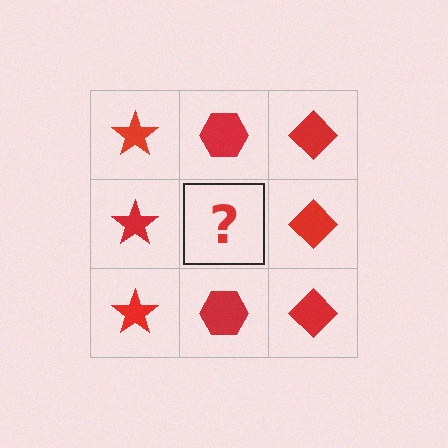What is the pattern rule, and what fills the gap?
The rule is that each column has a consistent shape. The gap should be filled with a red hexagon.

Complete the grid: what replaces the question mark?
The question mark should be replaced with a red hexagon.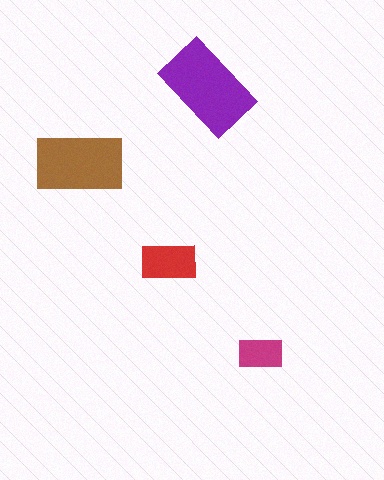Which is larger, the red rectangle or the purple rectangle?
The purple one.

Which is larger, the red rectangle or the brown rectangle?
The brown one.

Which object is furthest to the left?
The brown rectangle is leftmost.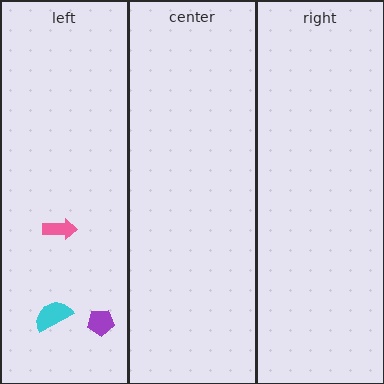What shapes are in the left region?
The pink arrow, the cyan semicircle, the purple pentagon.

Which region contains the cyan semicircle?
The left region.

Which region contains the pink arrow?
The left region.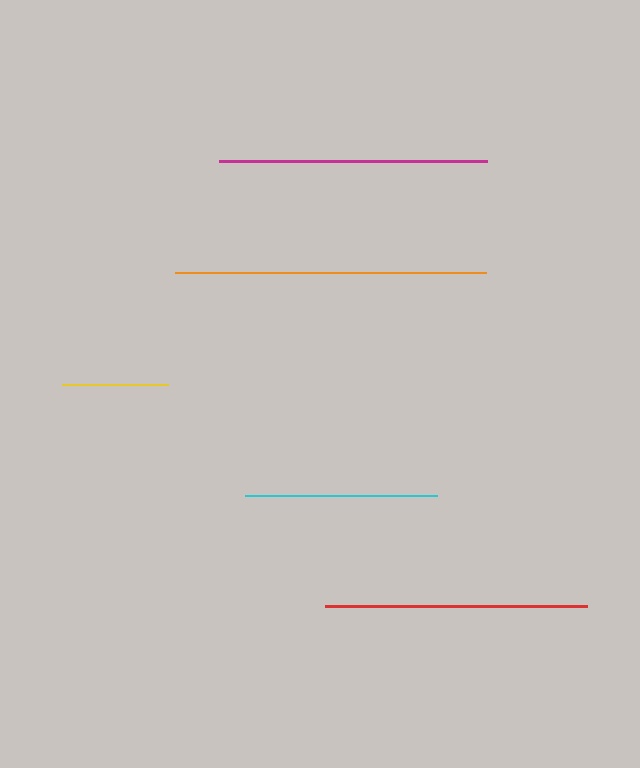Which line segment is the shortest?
The yellow line is the shortest at approximately 107 pixels.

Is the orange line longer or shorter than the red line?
The orange line is longer than the red line.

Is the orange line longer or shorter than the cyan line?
The orange line is longer than the cyan line.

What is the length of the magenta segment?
The magenta segment is approximately 268 pixels long.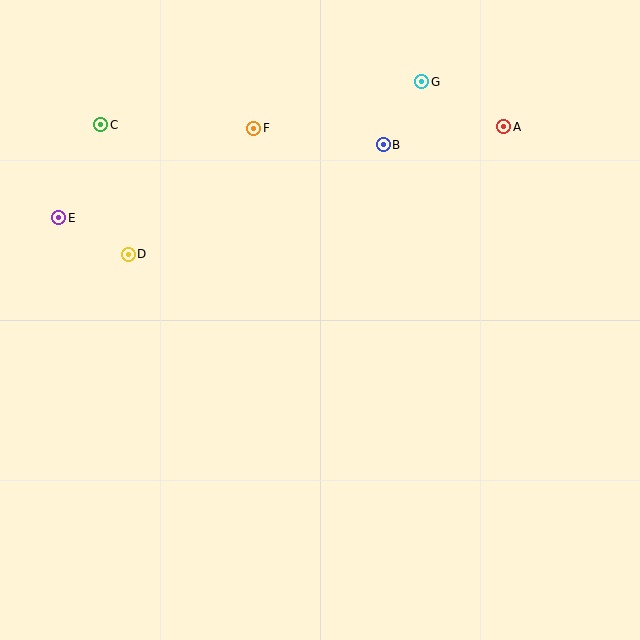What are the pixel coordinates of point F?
Point F is at (254, 129).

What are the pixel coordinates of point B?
Point B is at (383, 145).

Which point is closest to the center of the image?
Point B at (383, 145) is closest to the center.